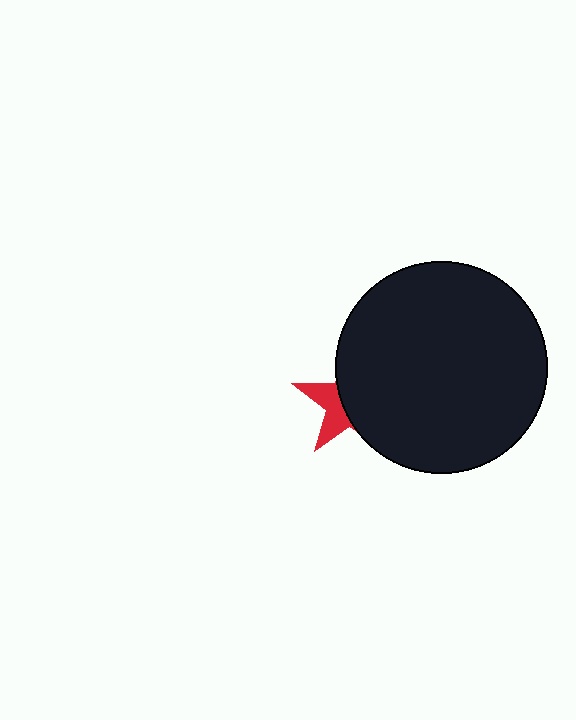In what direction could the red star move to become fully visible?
The red star could move left. That would shift it out from behind the black circle entirely.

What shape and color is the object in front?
The object in front is a black circle.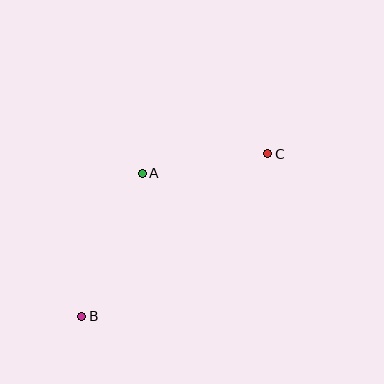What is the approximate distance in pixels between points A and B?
The distance between A and B is approximately 155 pixels.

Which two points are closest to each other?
Points A and C are closest to each other.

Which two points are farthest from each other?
Points B and C are farthest from each other.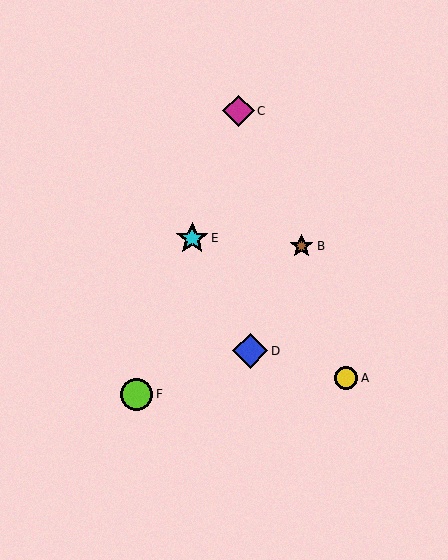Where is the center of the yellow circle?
The center of the yellow circle is at (346, 378).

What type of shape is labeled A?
Shape A is a yellow circle.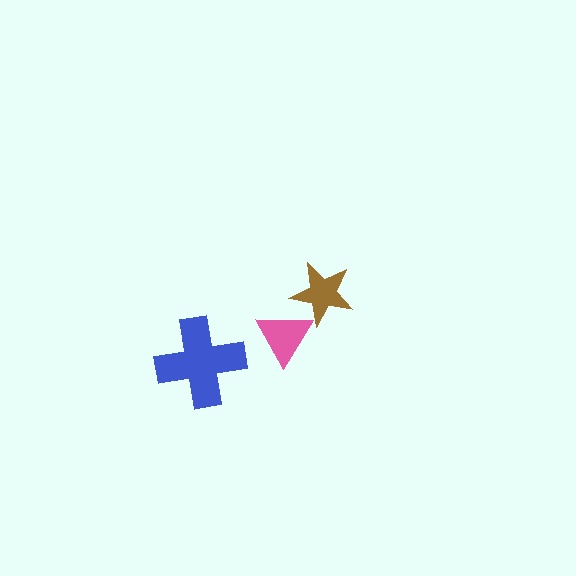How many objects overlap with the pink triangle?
1 object overlaps with the pink triangle.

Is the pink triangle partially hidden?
Yes, it is partially covered by another shape.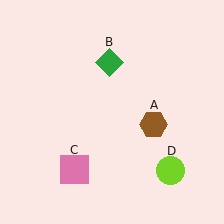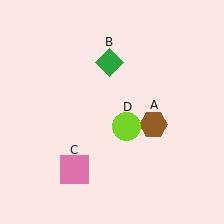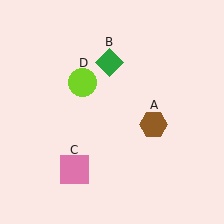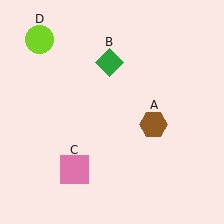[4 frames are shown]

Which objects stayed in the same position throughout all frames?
Brown hexagon (object A) and green diamond (object B) and pink square (object C) remained stationary.